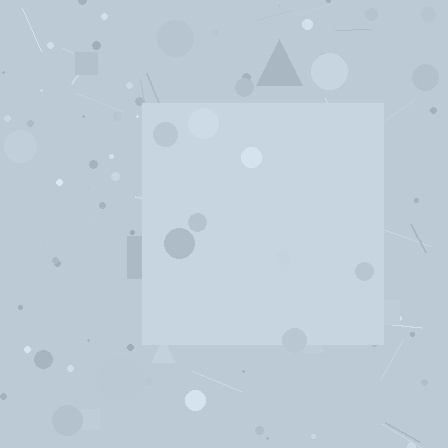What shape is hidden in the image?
A square is hidden in the image.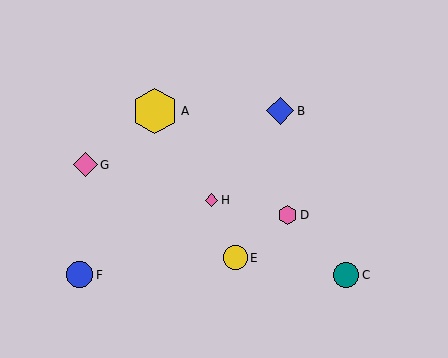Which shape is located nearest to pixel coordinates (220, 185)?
The pink diamond (labeled H) at (212, 200) is nearest to that location.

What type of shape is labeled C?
Shape C is a teal circle.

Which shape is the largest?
The yellow hexagon (labeled A) is the largest.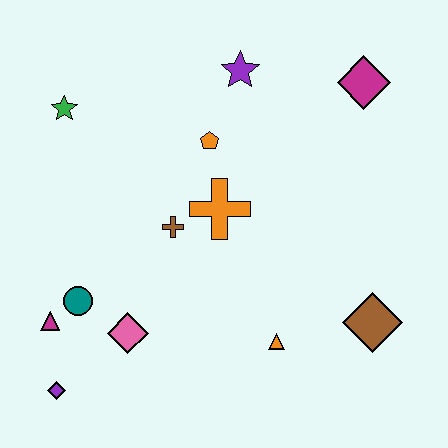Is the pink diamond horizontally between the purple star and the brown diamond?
No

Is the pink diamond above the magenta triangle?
No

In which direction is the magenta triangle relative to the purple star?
The magenta triangle is below the purple star.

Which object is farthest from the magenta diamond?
The purple diamond is farthest from the magenta diamond.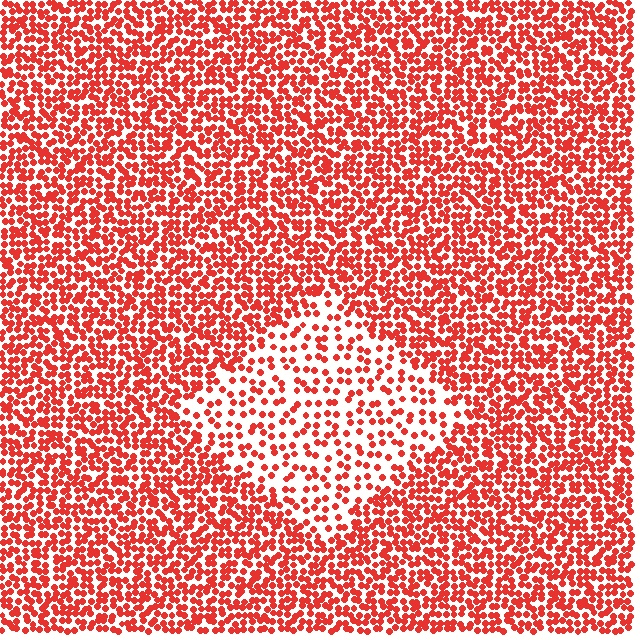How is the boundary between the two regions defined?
The boundary is defined by a change in element density (approximately 2.2x ratio). All elements are the same color, size, and shape.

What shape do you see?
I see a diamond.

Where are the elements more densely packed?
The elements are more densely packed outside the diamond boundary.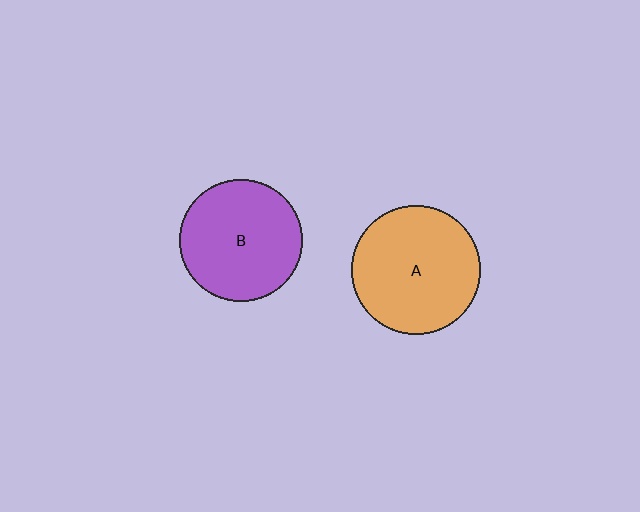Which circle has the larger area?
Circle A (orange).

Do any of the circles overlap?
No, none of the circles overlap.